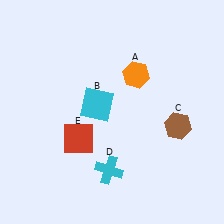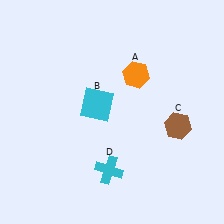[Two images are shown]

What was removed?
The red square (E) was removed in Image 2.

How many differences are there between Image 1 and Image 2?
There is 1 difference between the two images.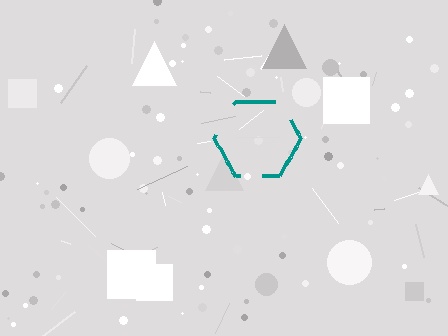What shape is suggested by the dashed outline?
The dashed outline suggests a hexagon.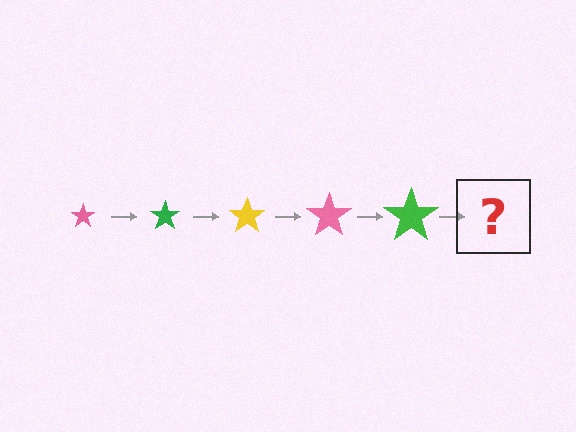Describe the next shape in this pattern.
It should be a yellow star, larger than the previous one.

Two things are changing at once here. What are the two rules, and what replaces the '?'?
The two rules are that the star grows larger each step and the color cycles through pink, green, and yellow. The '?' should be a yellow star, larger than the previous one.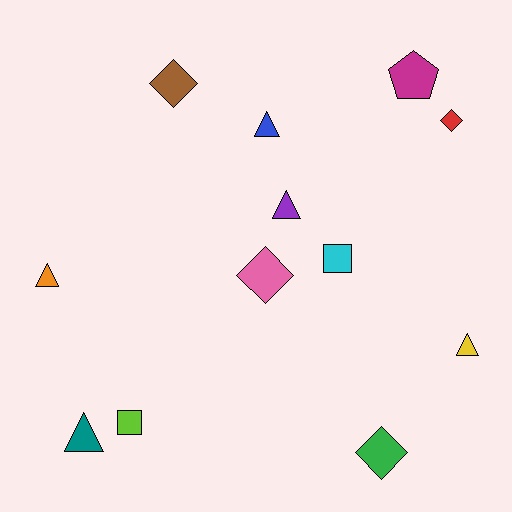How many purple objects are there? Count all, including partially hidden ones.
There is 1 purple object.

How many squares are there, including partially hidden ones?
There are 2 squares.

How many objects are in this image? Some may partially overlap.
There are 12 objects.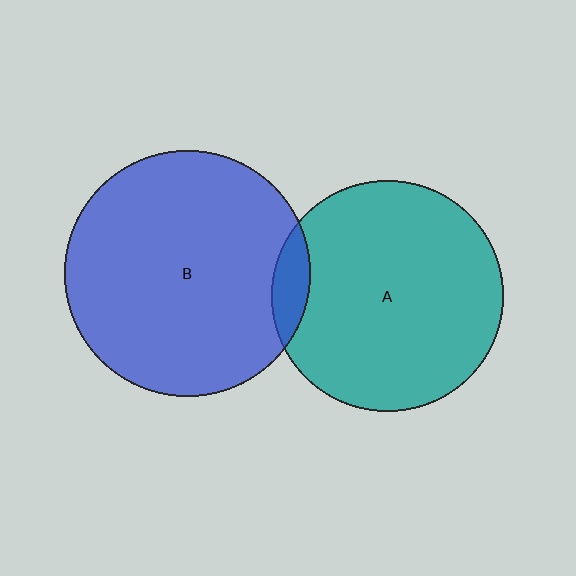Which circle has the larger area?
Circle B (blue).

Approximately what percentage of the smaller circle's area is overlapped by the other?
Approximately 10%.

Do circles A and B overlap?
Yes.